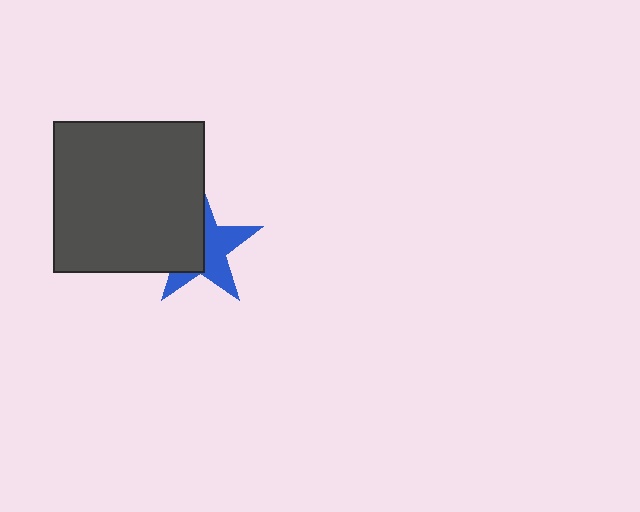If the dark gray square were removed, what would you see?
You would see the complete blue star.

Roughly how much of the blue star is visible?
About half of it is visible (roughly 50%).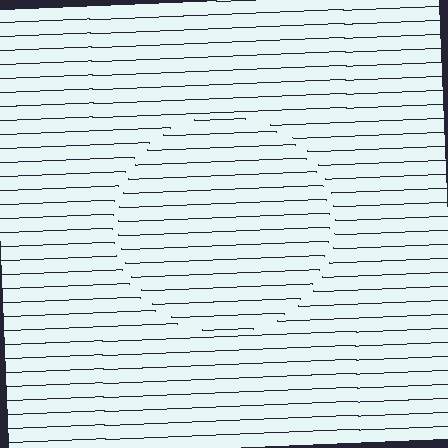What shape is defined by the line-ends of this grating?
An illusory circle. The interior of the shape contains the same grating, shifted by half a period — the contour is defined by the phase discontinuity where line-ends from the inner and outer gratings abut.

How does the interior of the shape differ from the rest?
The interior of the shape contains the same grating, shifted by half a period — the contour is defined by the phase discontinuity where line-ends from the inner and outer gratings abut.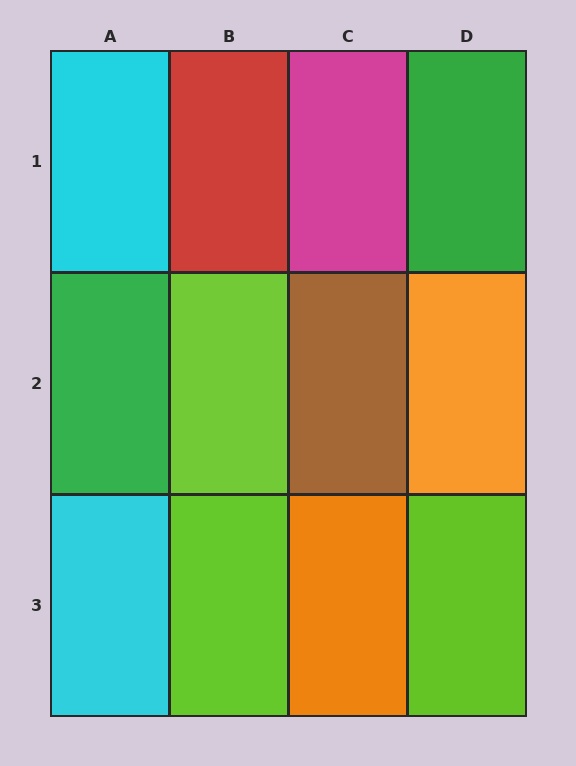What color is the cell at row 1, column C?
Magenta.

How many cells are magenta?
1 cell is magenta.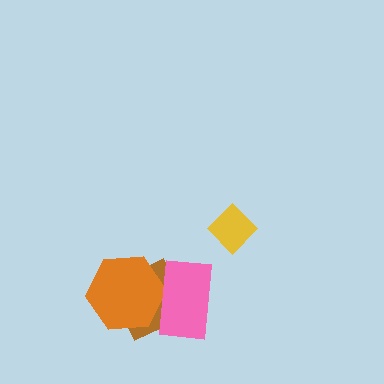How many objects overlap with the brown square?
2 objects overlap with the brown square.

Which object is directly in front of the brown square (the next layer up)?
The orange hexagon is directly in front of the brown square.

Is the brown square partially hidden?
Yes, it is partially covered by another shape.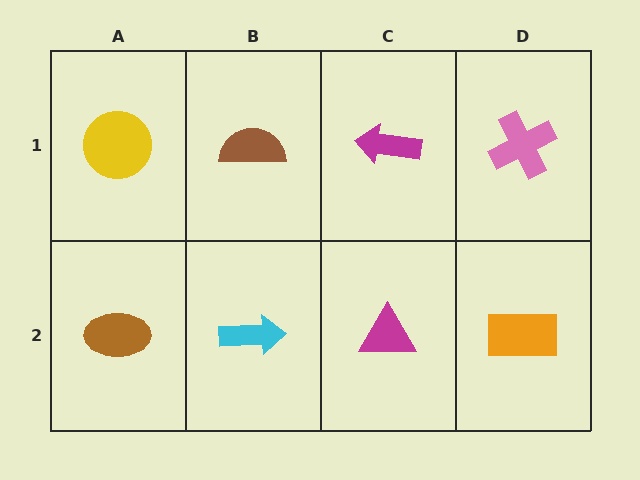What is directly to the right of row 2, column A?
A cyan arrow.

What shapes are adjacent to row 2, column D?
A pink cross (row 1, column D), a magenta triangle (row 2, column C).